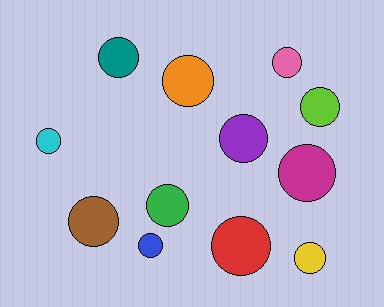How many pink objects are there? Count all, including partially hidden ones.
There is 1 pink object.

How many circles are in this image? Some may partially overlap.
There are 12 circles.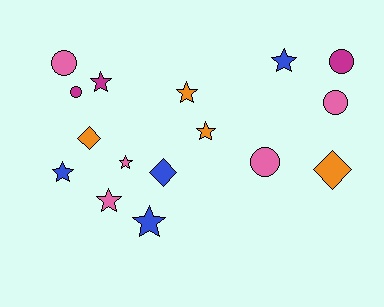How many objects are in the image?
There are 16 objects.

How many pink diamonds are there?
There are no pink diamonds.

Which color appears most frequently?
Pink, with 5 objects.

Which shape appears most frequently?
Star, with 8 objects.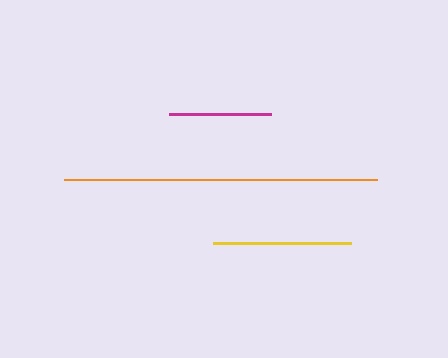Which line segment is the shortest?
The magenta line is the shortest at approximately 103 pixels.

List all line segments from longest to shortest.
From longest to shortest: orange, yellow, magenta.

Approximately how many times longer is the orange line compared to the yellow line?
The orange line is approximately 2.3 times the length of the yellow line.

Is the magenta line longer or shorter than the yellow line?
The yellow line is longer than the magenta line.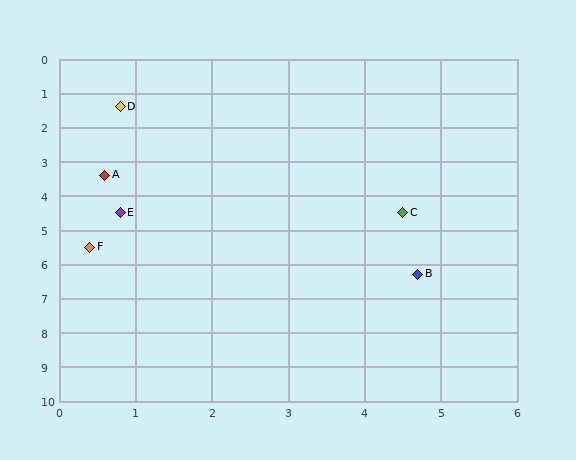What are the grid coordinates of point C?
Point C is at approximately (4.5, 4.5).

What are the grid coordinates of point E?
Point E is at approximately (0.8, 4.5).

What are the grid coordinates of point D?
Point D is at approximately (0.8, 1.4).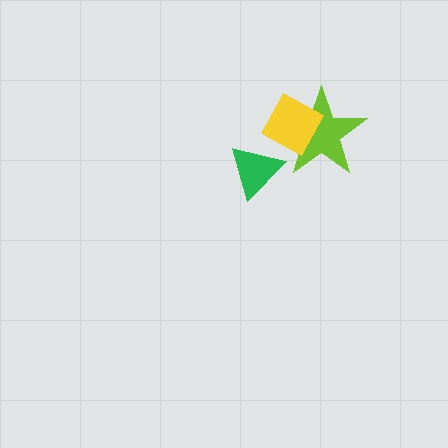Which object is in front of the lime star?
The yellow diamond is in front of the lime star.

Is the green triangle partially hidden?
No, no other shape covers it.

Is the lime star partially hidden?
Yes, it is partially covered by another shape.